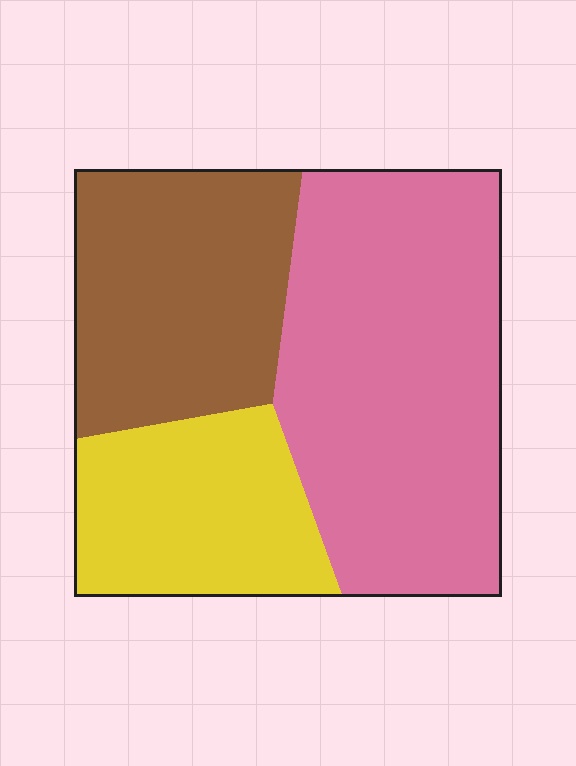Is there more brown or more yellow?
Brown.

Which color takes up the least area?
Yellow, at roughly 25%.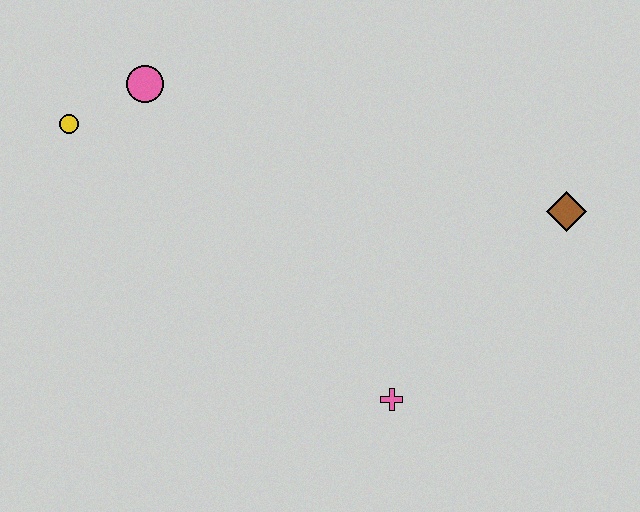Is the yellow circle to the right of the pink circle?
No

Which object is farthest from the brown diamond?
The yellow circle is farthest from the brown diamond.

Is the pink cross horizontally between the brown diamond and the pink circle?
Yes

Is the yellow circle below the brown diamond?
No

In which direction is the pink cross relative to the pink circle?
The pink cross is below the pink circle.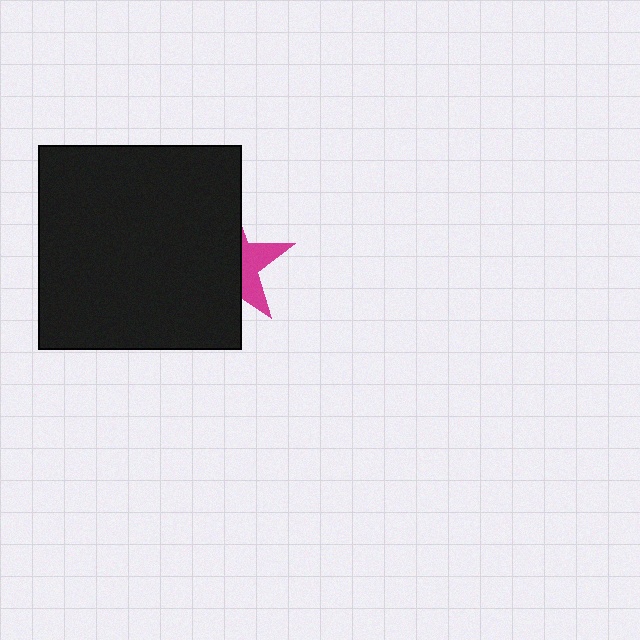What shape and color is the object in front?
The object in front is a black square.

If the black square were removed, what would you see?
You would see the complete magenta star.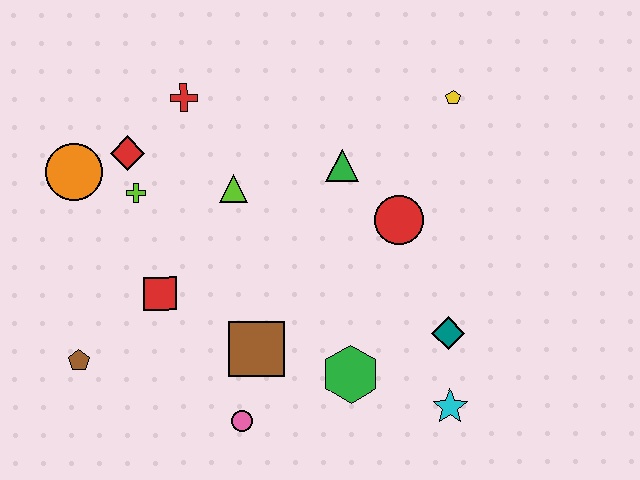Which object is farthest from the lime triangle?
The cyan star is farthest from the lime triangle.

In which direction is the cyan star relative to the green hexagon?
The cyan star is to the right of the green hexagon.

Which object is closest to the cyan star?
The teal diamond is closest to the cyan star.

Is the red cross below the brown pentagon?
No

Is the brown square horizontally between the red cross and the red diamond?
No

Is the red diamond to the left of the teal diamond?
Yes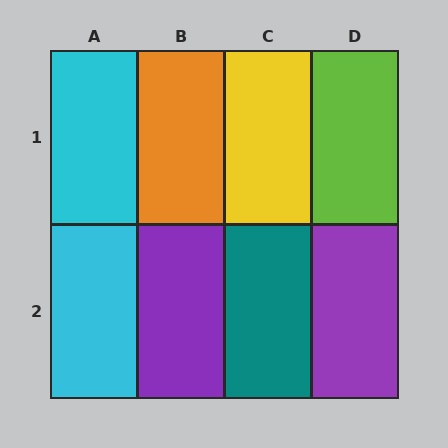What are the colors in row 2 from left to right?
Cyan, purple, teal, purple.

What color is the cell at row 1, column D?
Lime.